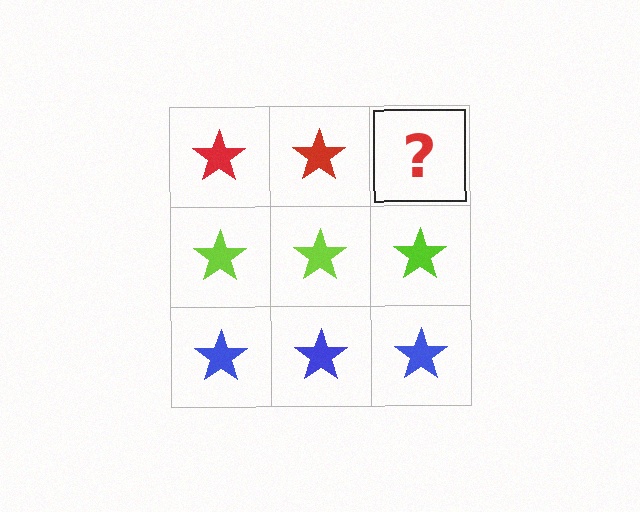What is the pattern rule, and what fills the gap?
The rule is that each row has a consistent color. The gap should be filled with a red star.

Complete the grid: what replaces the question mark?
The question mark should be replaced with a red star.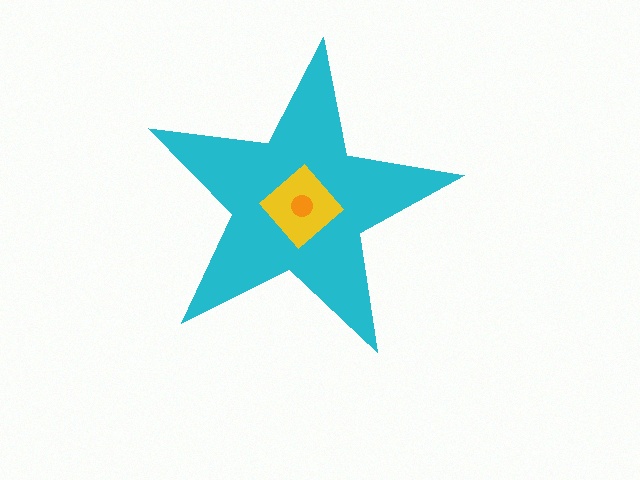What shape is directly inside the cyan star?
The yellow diamond.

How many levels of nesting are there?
3.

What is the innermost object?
The orange circle.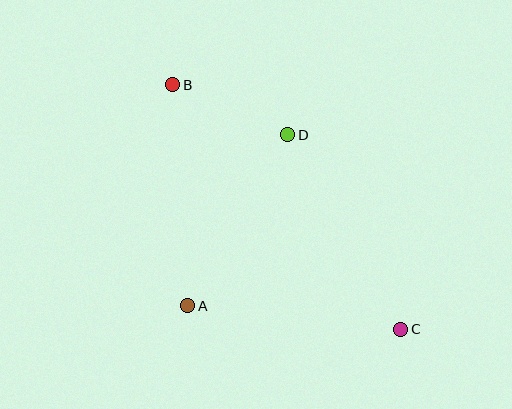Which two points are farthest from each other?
Points B and C are farthest from each other.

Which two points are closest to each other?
Points B and D are closest to each other.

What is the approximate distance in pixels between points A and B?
The distance between A and B is approximately 221 pixels.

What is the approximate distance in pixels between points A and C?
The distance between A and C is approximately 214 pixels.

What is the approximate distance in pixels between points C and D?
The distance between C and D is approximately 225 pixels.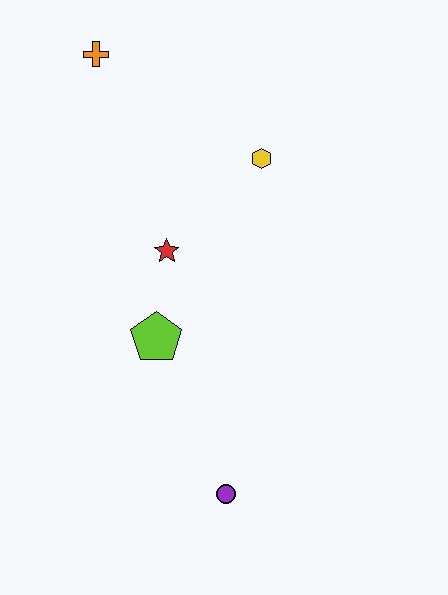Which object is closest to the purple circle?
The lime pentagon is closest to the purple circle.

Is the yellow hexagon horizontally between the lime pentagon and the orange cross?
No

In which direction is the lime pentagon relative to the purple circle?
The lime pentagon is above the purple circle.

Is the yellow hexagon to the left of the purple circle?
No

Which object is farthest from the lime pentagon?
The orange cross is farthest from the lime pentagon.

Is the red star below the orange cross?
Yes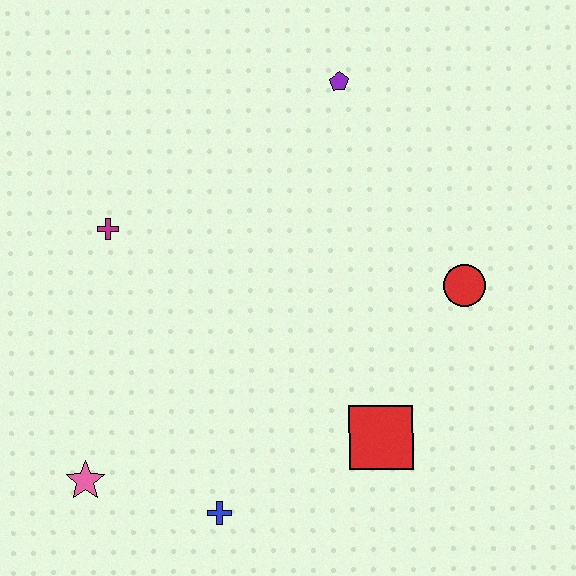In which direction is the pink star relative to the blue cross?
The pink star is to the left of the blue cross.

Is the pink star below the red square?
Yes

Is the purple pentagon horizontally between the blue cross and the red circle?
Yes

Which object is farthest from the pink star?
The purple pentagon is farthest from the pink star.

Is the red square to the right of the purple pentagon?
Yes